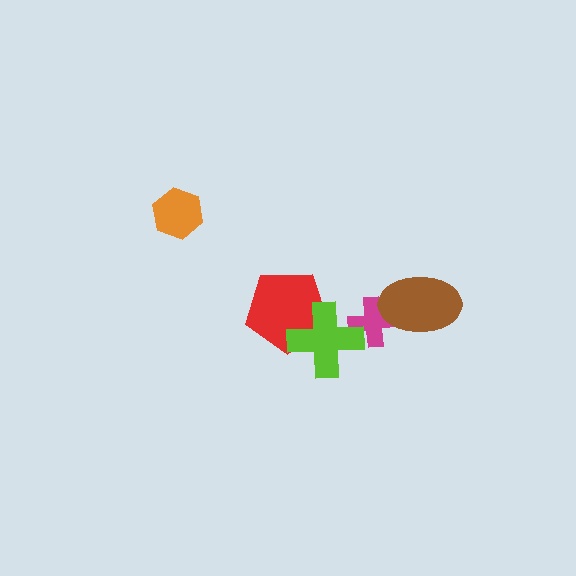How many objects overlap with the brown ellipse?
1 object overlaps with the brown ellipse.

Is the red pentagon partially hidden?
Yes, it is partially covered by another shape.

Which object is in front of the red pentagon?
The lime cross is in front of the red pentagon.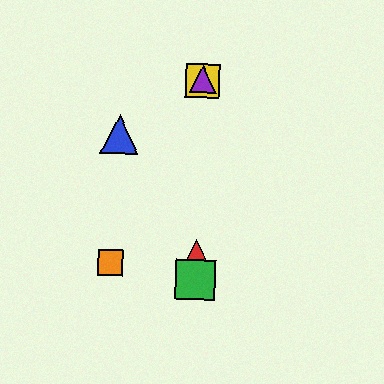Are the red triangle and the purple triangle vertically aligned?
Yes, both are at x≈197.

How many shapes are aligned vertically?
4 shapes (the red triangle, the green square, the yellow square, the purple triangle) are aligned vertically.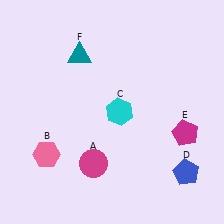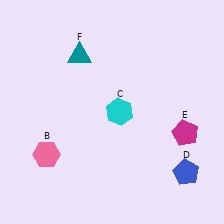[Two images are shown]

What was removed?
The magenta circle (A) was removed in Image 2.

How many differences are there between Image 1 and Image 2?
There is 1 difference between the two images.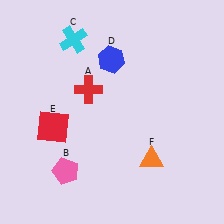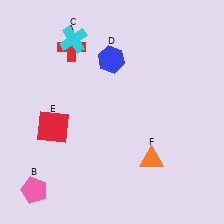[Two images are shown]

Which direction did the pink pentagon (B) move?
The pink pentagon (B) moved left.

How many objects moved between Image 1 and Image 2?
2 objects moved between the two images.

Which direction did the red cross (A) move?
The red cross (A) moved up.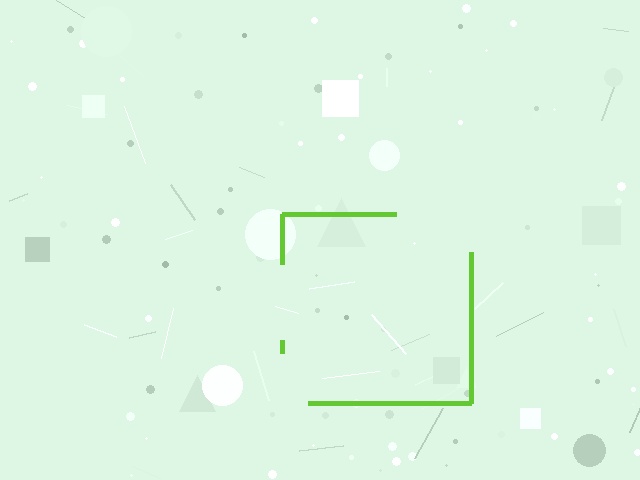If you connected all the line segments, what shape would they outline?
They would outline a square.